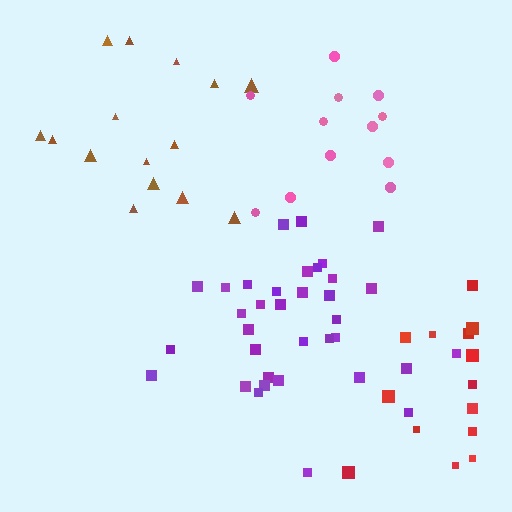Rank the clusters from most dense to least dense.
purple, brown, pink, red.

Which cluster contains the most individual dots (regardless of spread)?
Purple (35).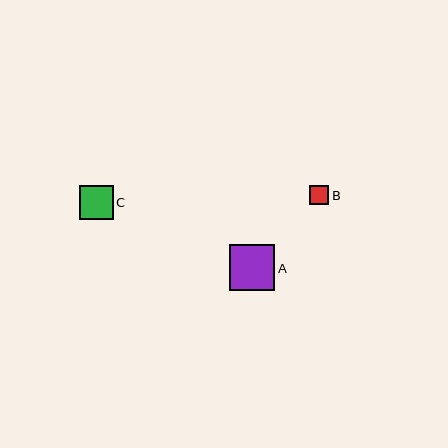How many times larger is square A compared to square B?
Square A is approximately 2.3 times the size of square B.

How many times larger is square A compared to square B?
Square A is approximately 2.3 times the size of square B.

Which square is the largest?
Square A is the largest with a size of approximately 45 pixels.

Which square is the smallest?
Square B is the smallest with a size of approximately 20 pixels.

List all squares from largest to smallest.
From largest to smallest: A, C, B.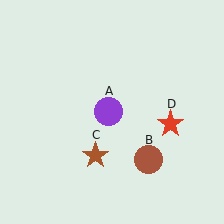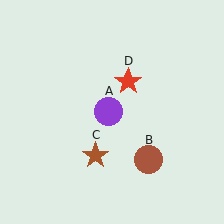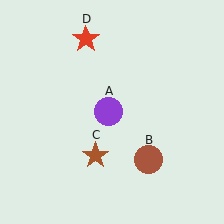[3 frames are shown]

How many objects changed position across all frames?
1 object changed position: red star (object D).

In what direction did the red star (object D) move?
The red star (object D) moved up and to the left.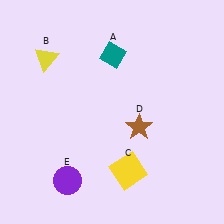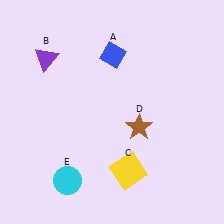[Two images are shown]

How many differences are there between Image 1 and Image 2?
There are 3 differences between the two images.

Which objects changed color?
A changed from teal to blue. B changed from yellow to purple. E changed from purple to cyan.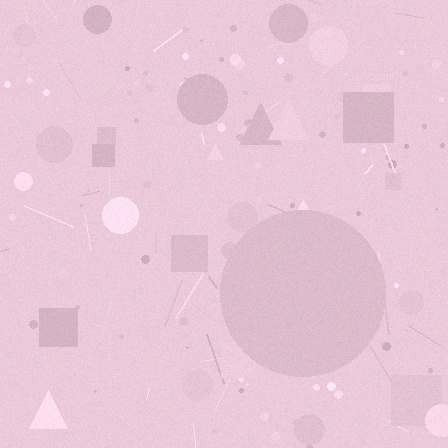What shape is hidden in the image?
A circle is hidden in the image.